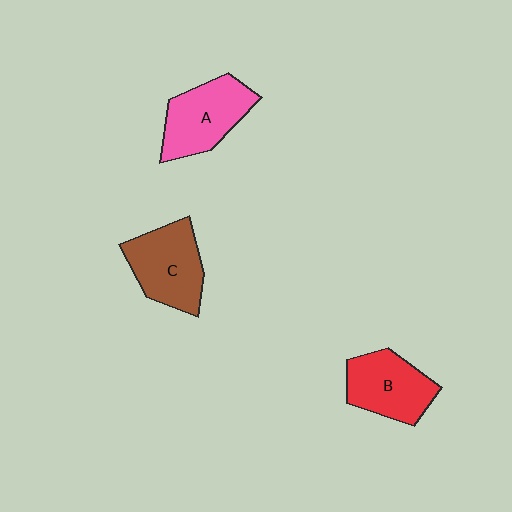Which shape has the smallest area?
Shape B (red).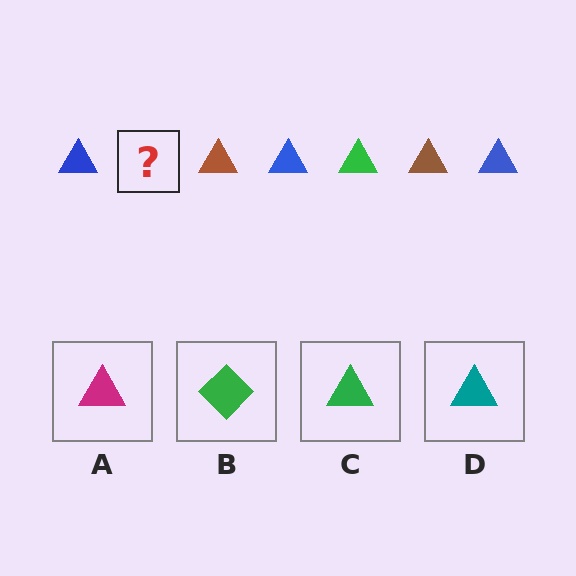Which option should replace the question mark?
Option C.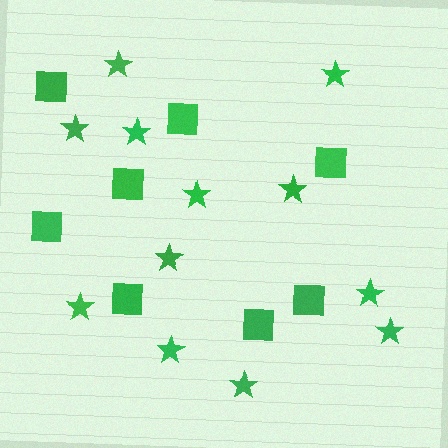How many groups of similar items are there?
There are 2 groups: one group of squares (8) and one group of stars (12).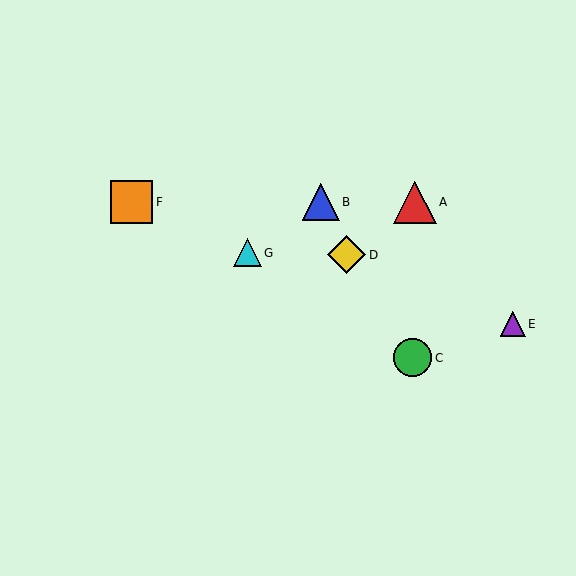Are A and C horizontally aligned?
No, A is at y≈202 and C is at y≈358.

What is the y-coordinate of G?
Object G is at y≈253.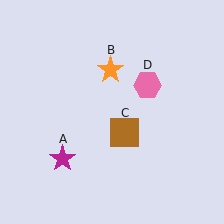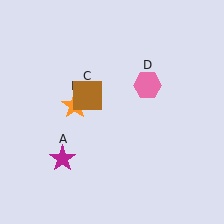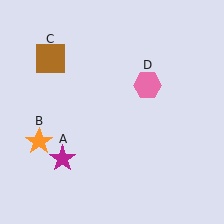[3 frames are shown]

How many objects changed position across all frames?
2 objects changed position: orange star (object B), brown square (object C).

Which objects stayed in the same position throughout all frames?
Magenta star (object A) and pink hexagon (object D) remained stationary.